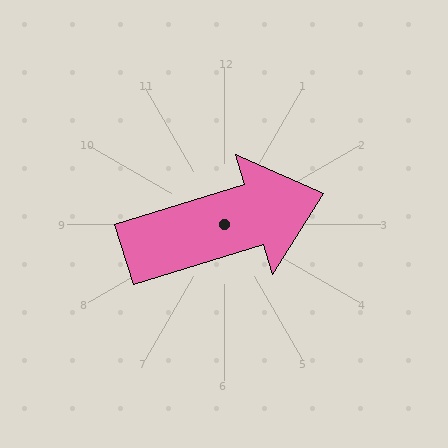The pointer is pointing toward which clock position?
Roughly 2 o'clock.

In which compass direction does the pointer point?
East.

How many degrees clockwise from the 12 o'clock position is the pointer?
Approximately 73 degrees.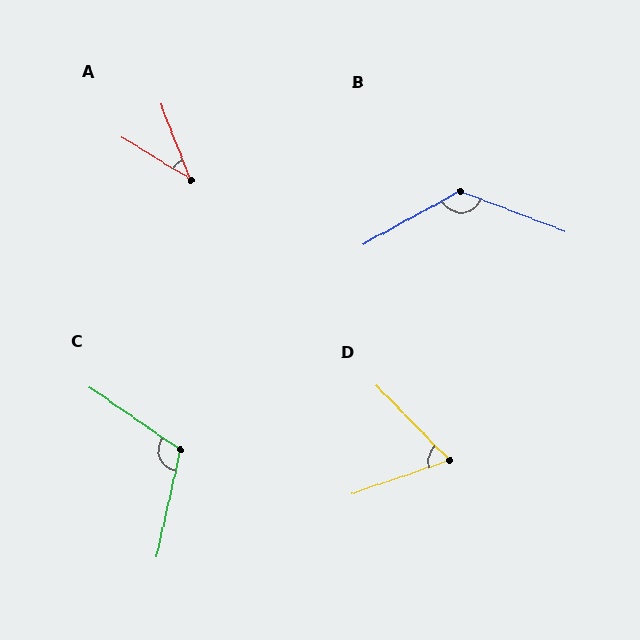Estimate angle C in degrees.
Approximately 112 degrees.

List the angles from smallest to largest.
A (37°), D (65°), C (112°), B (130°).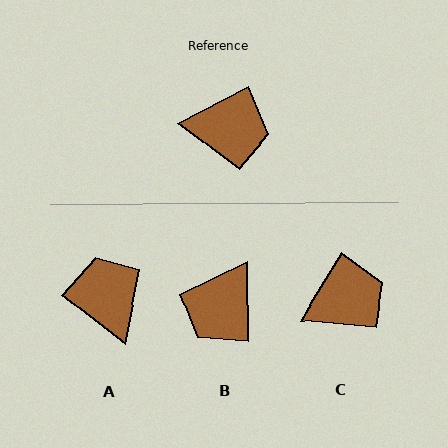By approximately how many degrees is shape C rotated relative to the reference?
Approximately 32 degrees counter-clockwise.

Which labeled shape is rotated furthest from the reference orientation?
B, about 117 degrees away.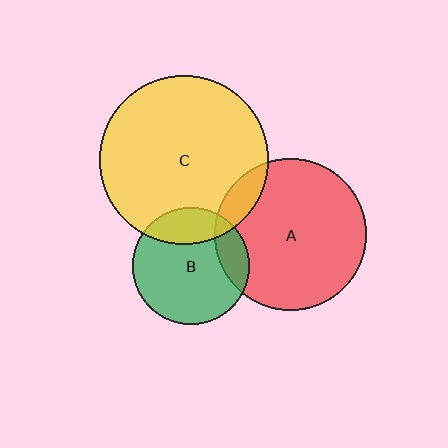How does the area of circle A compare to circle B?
Approximately 1.7 times.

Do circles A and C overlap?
Yes.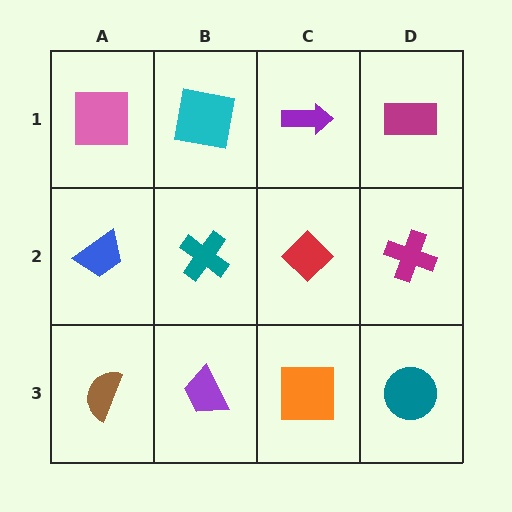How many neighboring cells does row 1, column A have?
2.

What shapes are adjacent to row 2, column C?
A purple arrow (row 1, column C), an orange square (row 3, column C), a teal cross (row 2, column B), a magenta cross (row 2, column D).